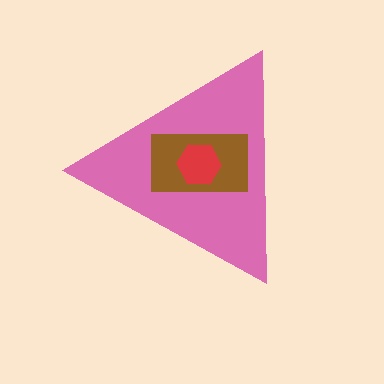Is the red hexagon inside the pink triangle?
Yes.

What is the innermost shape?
The red hexagon.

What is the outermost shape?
The pink triangle.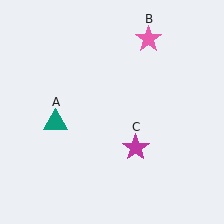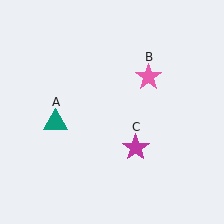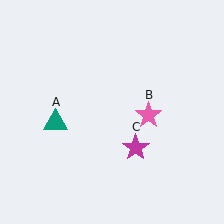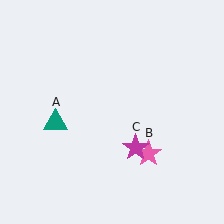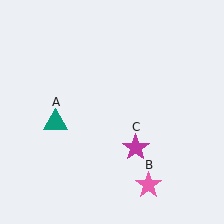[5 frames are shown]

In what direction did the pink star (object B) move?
The pink star (object B) moved down.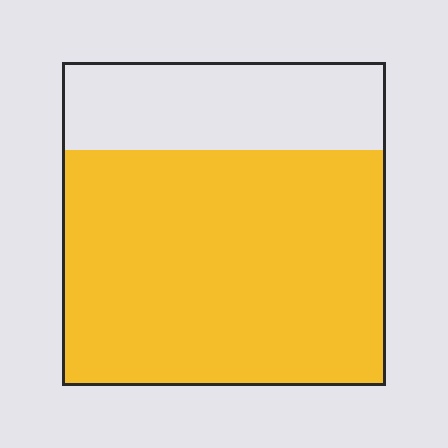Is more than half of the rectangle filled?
Yes.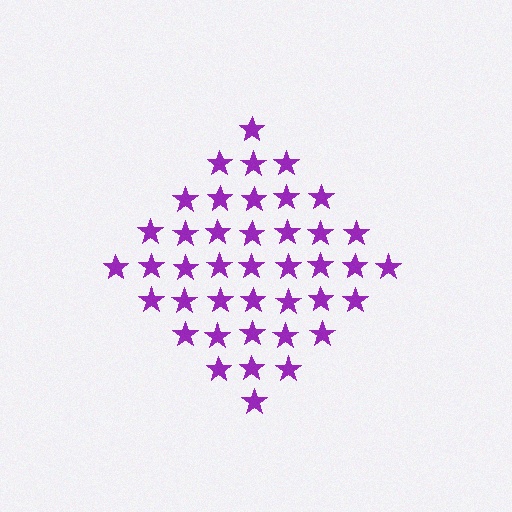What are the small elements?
The small elements are stars.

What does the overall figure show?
The overall figure shows a diamond.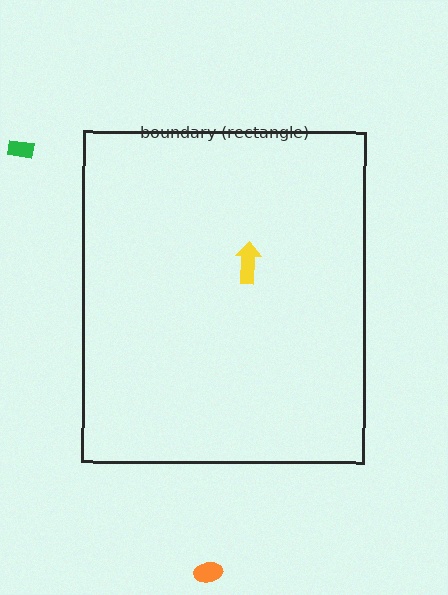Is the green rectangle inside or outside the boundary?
Outside.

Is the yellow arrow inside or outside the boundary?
Inside.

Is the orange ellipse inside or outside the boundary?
Outside.